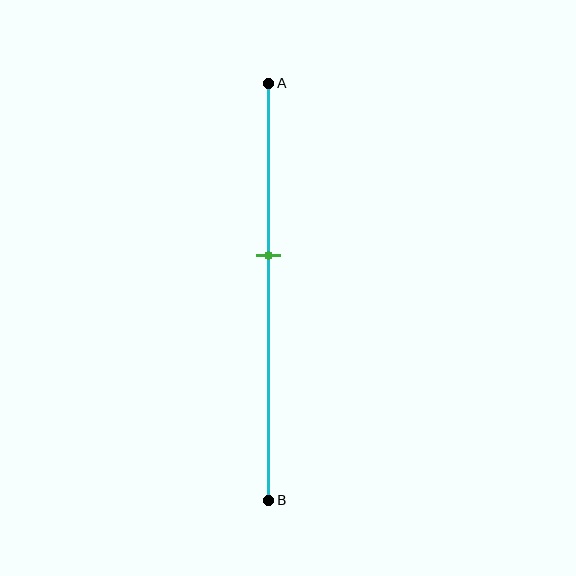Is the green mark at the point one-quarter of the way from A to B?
No, the mark is at about 40% from A, not at the 25% one-quarter point.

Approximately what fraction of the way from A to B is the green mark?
The green mark is approximately 40% of the way from A to B.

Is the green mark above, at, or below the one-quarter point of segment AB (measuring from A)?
The green mark is below the one-quarter point of segment AB.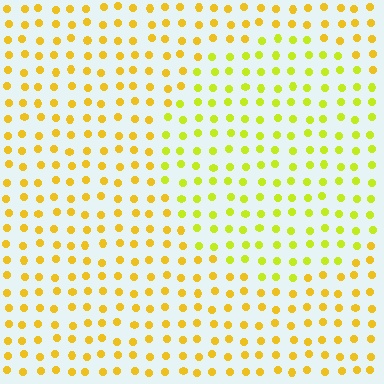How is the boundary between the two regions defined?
The boundary is defined purely by a slight shift in hue (about 25 degrees). Spacing, size, and orientation are identical on both sides.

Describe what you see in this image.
The image is filled with small yellow elements in a uniform arrangement. A circle-shaped region is visible where the elements are tinted to a slightly different hue, forming a subtle color boundary.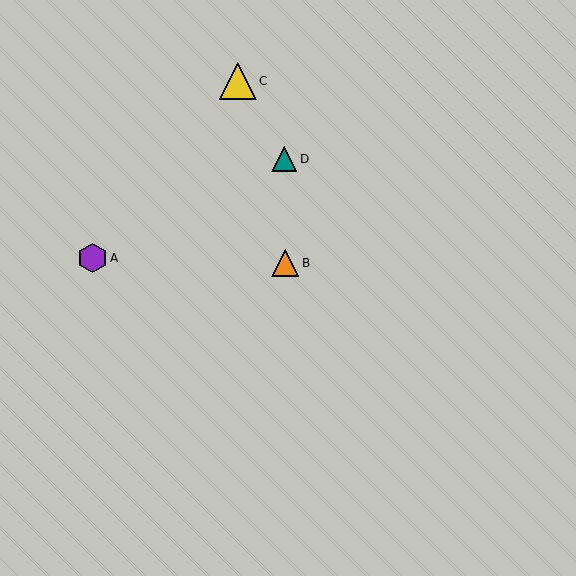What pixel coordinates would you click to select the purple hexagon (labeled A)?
Click at (92, 258) to select the purple hexagon A.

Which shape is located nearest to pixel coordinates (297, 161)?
The teal triangle (labeled D) at (284, 159) is nearest to that location.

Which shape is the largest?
The yellow triangle (labeled C) is the largest.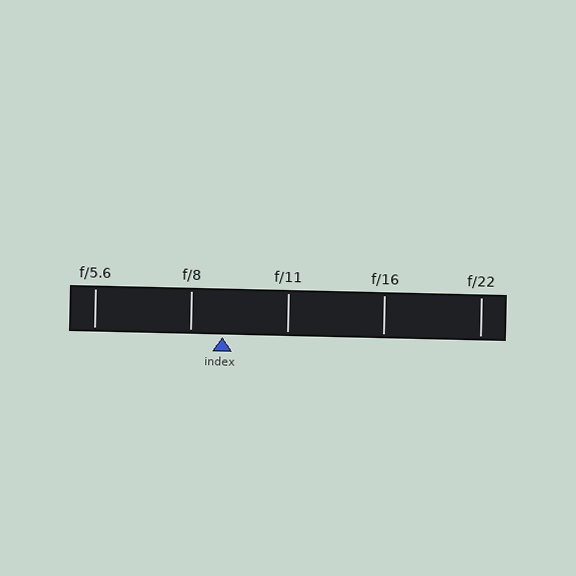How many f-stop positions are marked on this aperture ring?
There are 5 f-stop positions marked.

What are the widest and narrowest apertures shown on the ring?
The widest aperture shown is f/5.6 and the narrowest is f/22.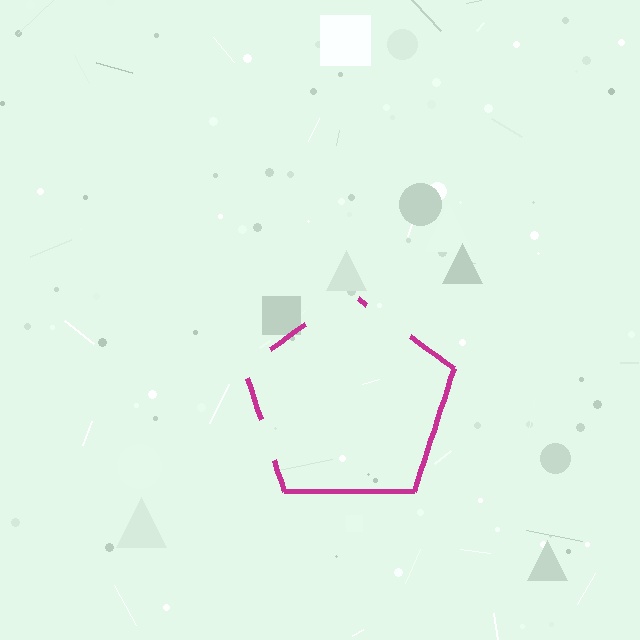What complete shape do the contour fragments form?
The contour fragments form a pentagon.